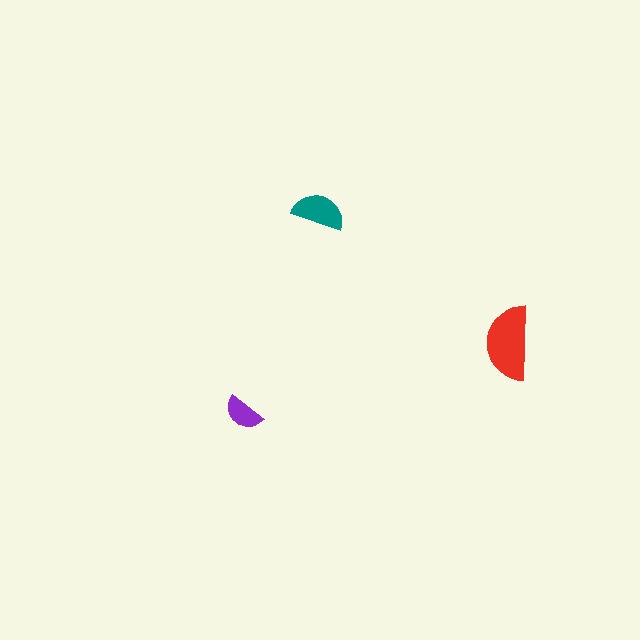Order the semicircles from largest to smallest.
the red one, the teal one, the purple one.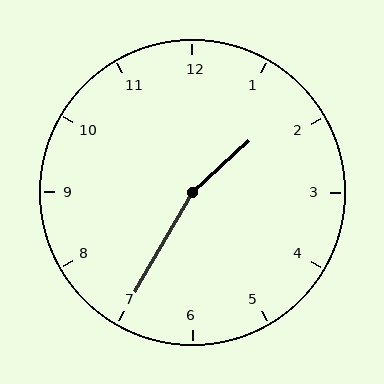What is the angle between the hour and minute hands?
Approximately 162 degrees.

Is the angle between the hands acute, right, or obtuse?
It is obtuse.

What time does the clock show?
1:35.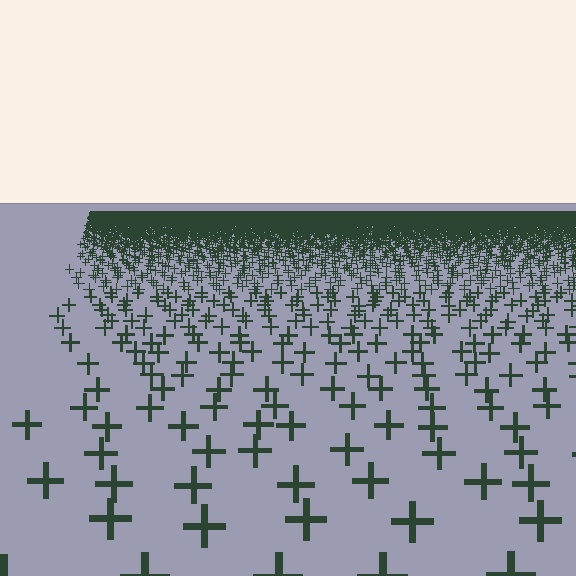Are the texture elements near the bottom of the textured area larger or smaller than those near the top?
Larger. Near the bottom, elements are closer to the viewer and appear at a bigger on-screen size.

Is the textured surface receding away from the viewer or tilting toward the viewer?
The surface is receding away from the viewer. Texture elements get smaller and denser toward the top.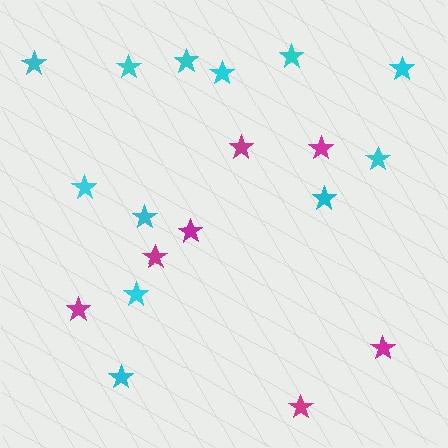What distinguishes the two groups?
There are 2 groups: one group of cyan stars (12) and one group of magenta stars (7).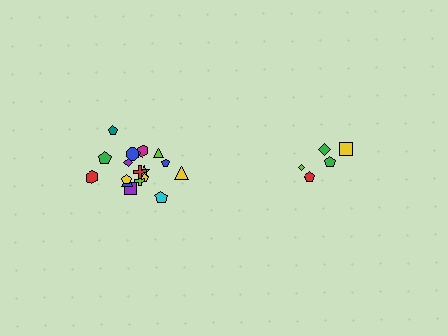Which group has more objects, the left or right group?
The left group.